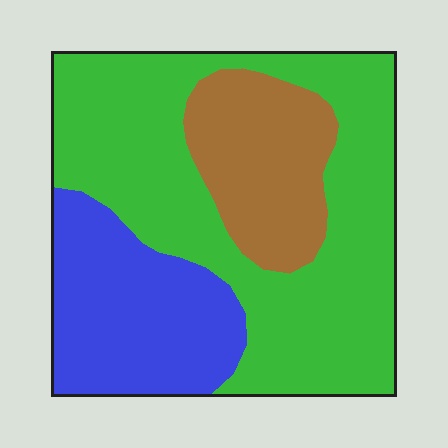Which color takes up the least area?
Brown, at roughly 20%.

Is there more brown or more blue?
Blue.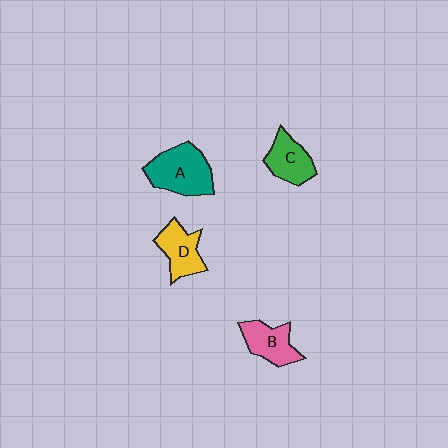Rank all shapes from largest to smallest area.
From largest to smallest: A (teal), D (yellow), B (pink), C (green).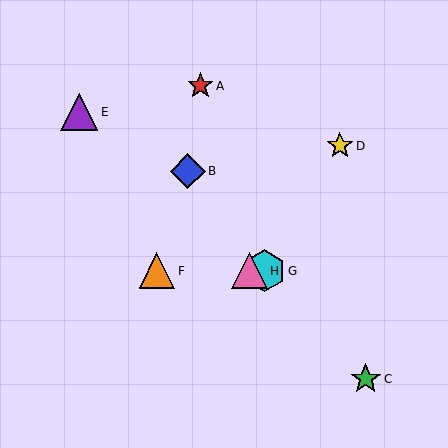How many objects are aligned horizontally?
3 objects (F, G, H) are aligned horizontally.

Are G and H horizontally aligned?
Yes, both are at y≈271.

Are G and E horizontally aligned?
No, G is at y≈271 and E is at y≈112.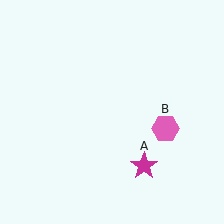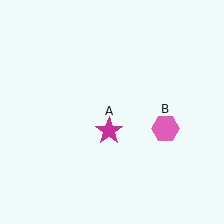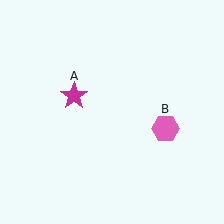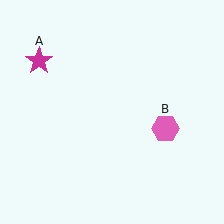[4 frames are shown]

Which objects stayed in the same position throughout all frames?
Pink hexagon (object B) remained stationary.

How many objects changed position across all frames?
1 object changed position: magenta star (object A).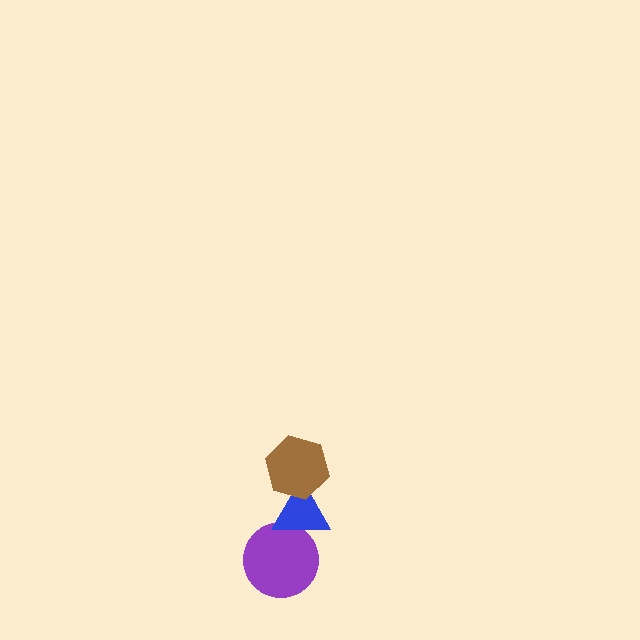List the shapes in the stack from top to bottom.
From top to bottom: the brown hexagon, the blue triangle, the purple circle.